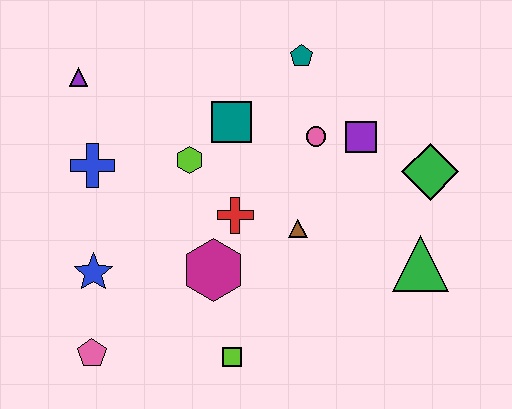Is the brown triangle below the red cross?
Yes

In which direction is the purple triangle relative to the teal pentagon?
The purple triangle is to the left of the teal pentagon.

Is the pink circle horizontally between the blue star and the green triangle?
Yes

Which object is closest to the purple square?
The pink circle is closest to the purple square.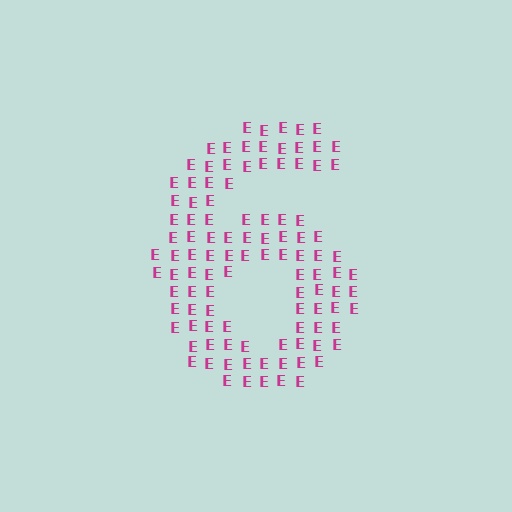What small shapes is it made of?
It is made of small letter E's.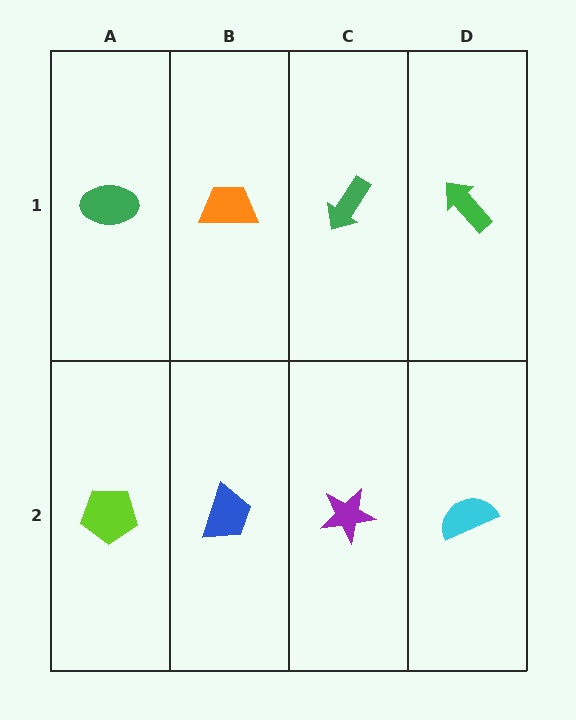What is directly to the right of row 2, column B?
A purple star.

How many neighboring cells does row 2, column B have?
3.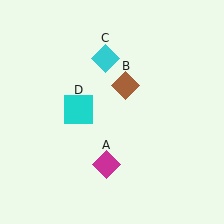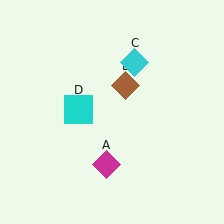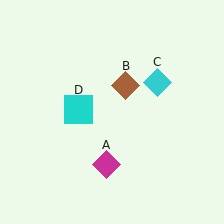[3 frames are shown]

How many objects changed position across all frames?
1 object changed position: cyan diamond (object C).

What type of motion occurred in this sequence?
The cyan diamond (object C) rotated clockwise around the center of the scene.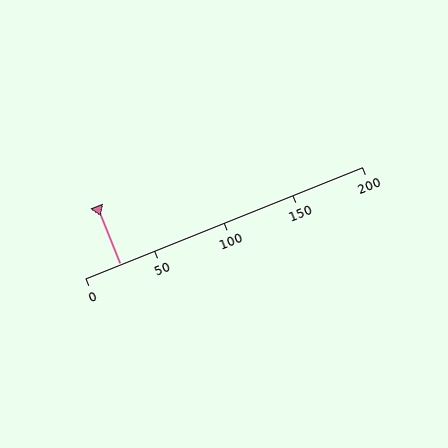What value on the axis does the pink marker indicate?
The marker indicates approximately 25.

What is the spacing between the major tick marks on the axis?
The major ticks are spaced 50 apart.